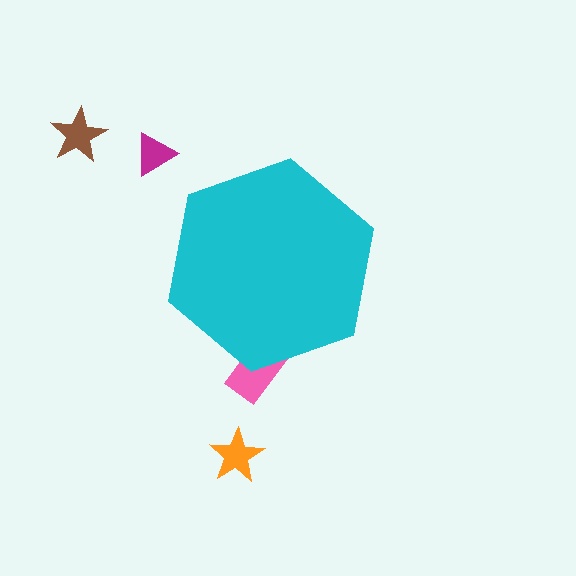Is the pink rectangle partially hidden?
Yes, the pink rectangle is partially hidden behind the cyan hexagon.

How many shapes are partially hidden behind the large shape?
1 shape is partially hidden.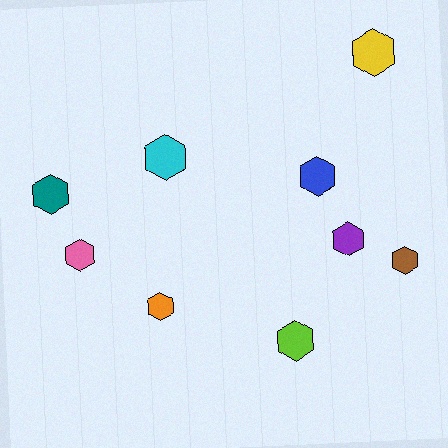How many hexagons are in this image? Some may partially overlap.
There are 9 hexagons.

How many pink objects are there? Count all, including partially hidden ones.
There is 1 pink object.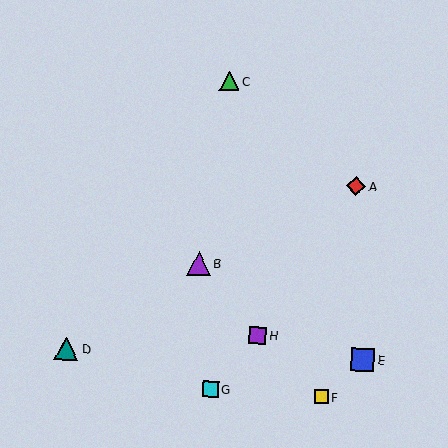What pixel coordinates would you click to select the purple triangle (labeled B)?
Click at (199, 263) to select the purple triangle B.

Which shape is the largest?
The purple triangle (labeled B) is the largest.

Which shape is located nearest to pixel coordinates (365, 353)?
The blue square (labeled E) at (363, 360) is nearest to that location.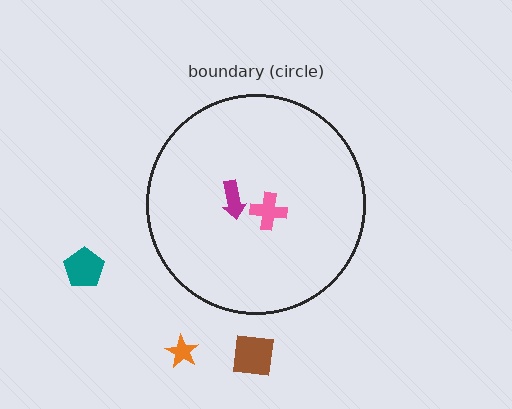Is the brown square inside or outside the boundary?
Outside.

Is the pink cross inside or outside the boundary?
Inside.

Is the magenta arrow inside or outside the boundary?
Inside.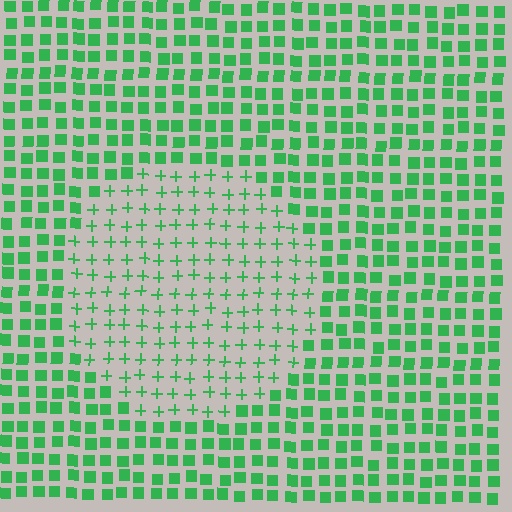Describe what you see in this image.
The image is filled with small green elements arranged in a uniform grid. A circle-shaped region contains plus signs, while the surrounding area contains squares. The boundary is defined purely by the change in element shape.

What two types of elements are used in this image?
The image uses plus signs inside the circle region and squares outside it.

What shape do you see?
I see a circle.